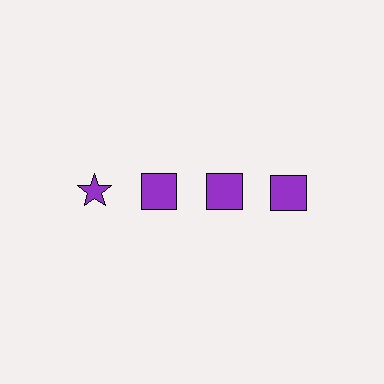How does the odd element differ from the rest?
It has a different shape: star instead of square.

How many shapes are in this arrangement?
There are 4 shapes arranged in a grid pattern.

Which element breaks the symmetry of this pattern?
The purple star in the top row, leftmost column breaks the symmetry. All other shapes are purple squares.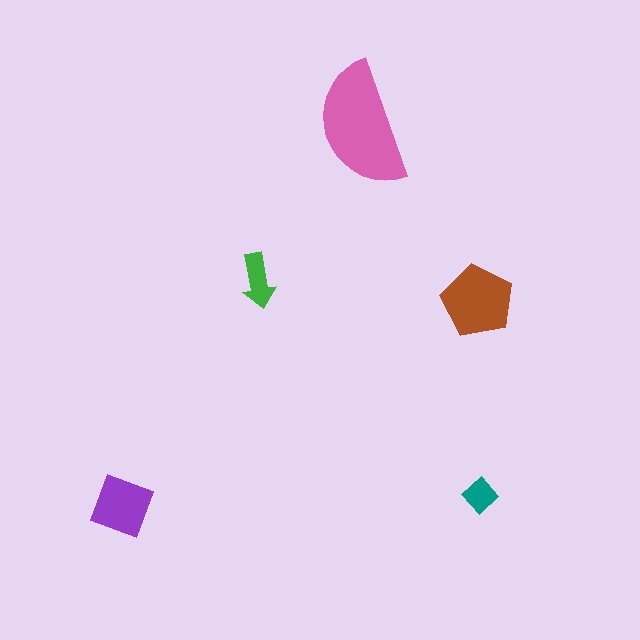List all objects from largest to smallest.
The pink semicircle, the brown pentagon, the purple diamond, the green arrow, the teal diamond.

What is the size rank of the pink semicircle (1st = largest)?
1st.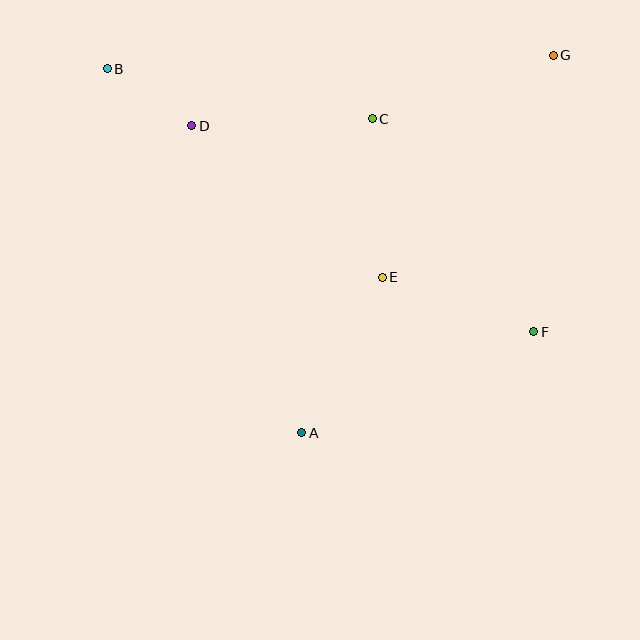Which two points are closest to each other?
Points B and D are closest to each other.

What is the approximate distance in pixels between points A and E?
The distance between A and E is approximately 175 pixels.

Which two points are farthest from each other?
Points B and F are farthest from each other.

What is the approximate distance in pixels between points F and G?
The distance between F and G is approximately 277 pixels.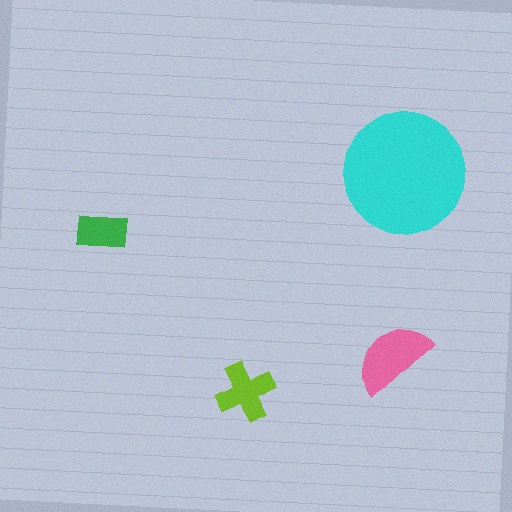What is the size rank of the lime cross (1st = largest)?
3rd.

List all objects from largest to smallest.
The cyan circle, the pink semicircle, the lime cross, the green rectangle.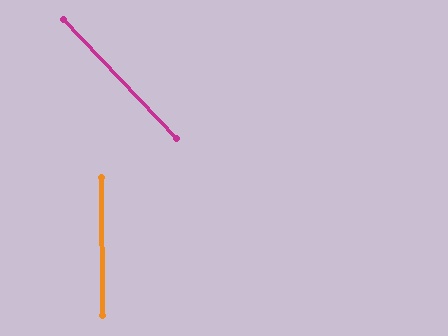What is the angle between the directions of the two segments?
Approximately 43 degrees.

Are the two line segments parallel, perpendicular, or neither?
Neither parallel nor perpendicular — they differ by about 43°.